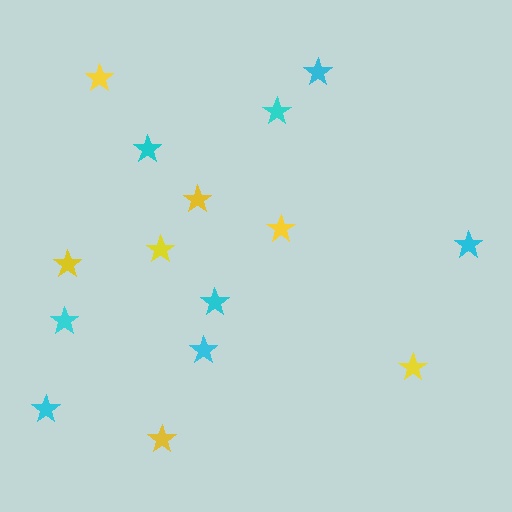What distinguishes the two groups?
There are 2 groups: one group of cyan stars (8) and one group of yellow stars (7).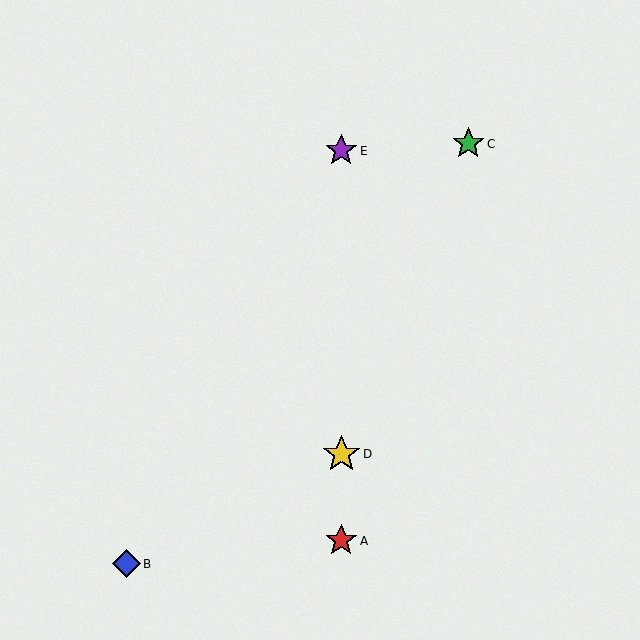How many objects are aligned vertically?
3 objects (A, D, E) are aligned vertically.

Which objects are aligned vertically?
Objects A, D, E are aligned vertically.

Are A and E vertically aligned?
Yes, both are at x≈341.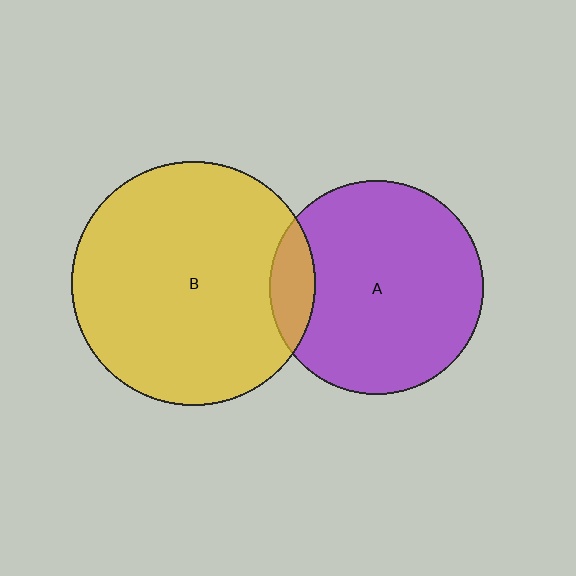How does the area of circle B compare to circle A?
Approximately 1.3 times.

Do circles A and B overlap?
Yes.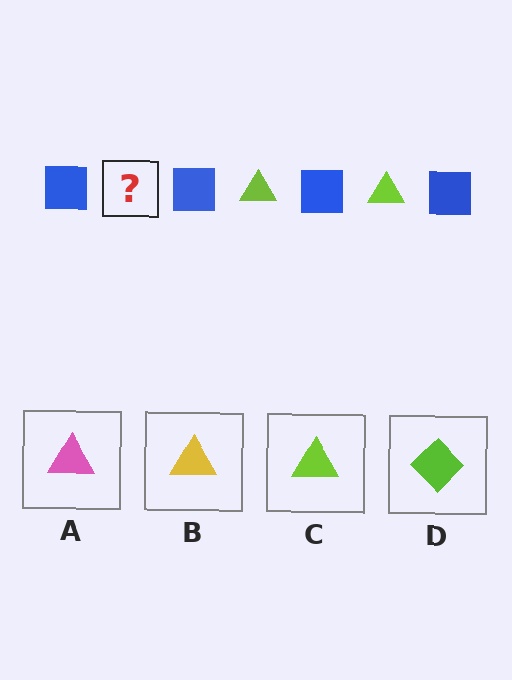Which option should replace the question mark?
Option C.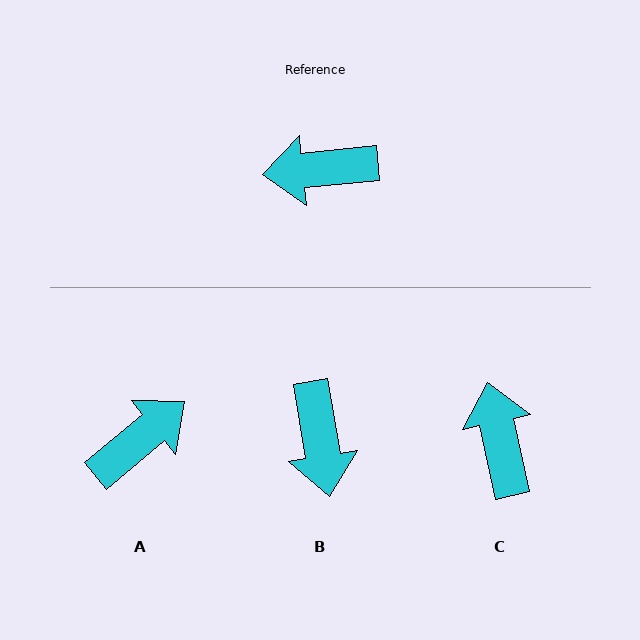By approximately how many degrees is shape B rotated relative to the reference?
Approximately 94 degrees counter-clockwise.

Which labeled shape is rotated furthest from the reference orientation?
A, about 146 degrees away.